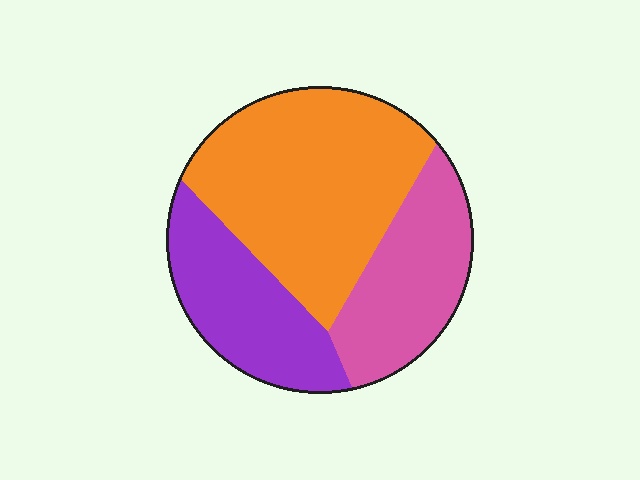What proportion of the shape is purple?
Purple covers about 25% of the shape.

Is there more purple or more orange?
Orange.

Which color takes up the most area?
Orange, at roughly 50%.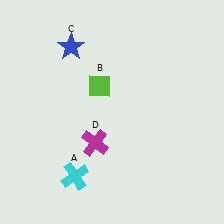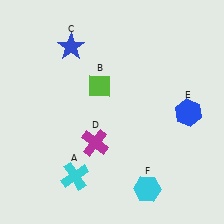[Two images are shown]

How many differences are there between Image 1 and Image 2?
There are 2 differences between the two images.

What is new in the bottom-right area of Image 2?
A blue hexagon (E) was added in the bottom-right area of Image 2.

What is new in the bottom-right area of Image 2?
A cyan hexagon (F) was added in the bottom-right area of Image 2.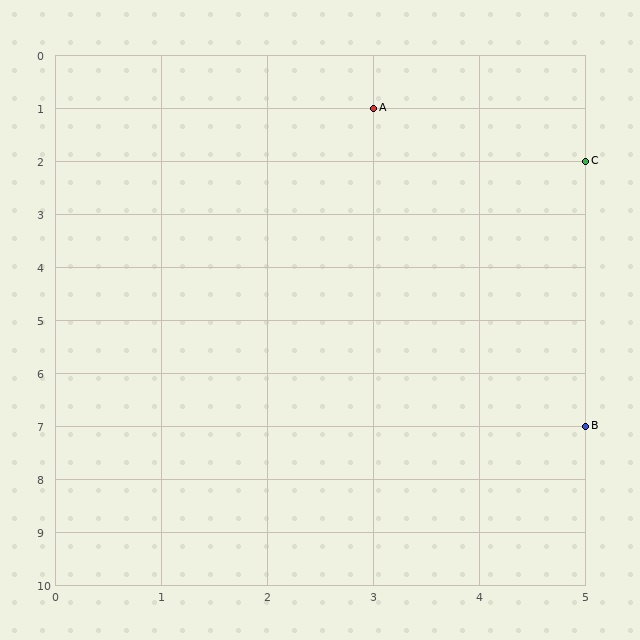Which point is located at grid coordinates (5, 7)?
Point B is at (5, 7).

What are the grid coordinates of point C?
Point C is at grid coordinates (5, 2).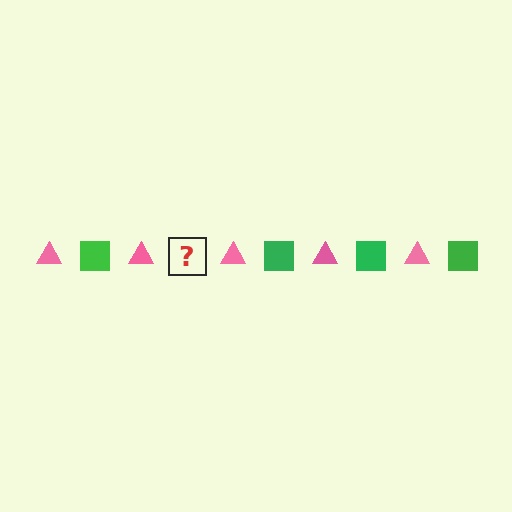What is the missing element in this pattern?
The missing element is a green square.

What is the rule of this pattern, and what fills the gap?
The rule is that the pattern alternates between pink triangle and green square. The gap should be filled with a green square.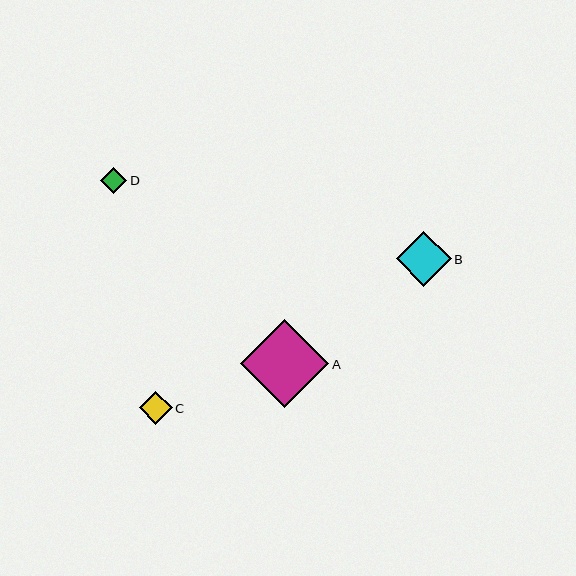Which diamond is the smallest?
Diamond D is the smallest with a size of approximately 26 pixels.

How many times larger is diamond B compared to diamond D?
Diamond B is approximately 2.1 times the size of diamond D.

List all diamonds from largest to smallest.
From largest to smallest: A, B, C, D.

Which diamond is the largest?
Diamond A is the largest with a size of approximately 88 pixels.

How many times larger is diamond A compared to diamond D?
Diamond A is approximately 3.4 times the size of diamond D.